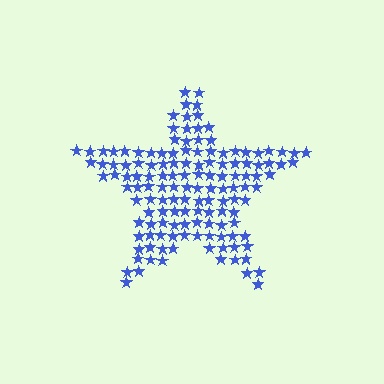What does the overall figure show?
The overall figure shows a star.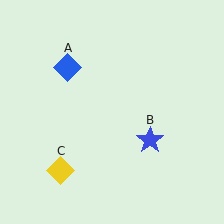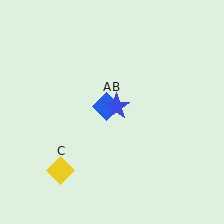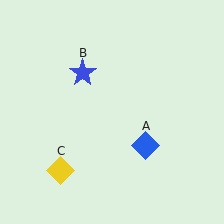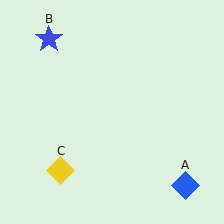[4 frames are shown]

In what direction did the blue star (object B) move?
The blue star (object B) moved up and to the left.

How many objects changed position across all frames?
2 objects changed position: blue diamond (object A), blue star (object B).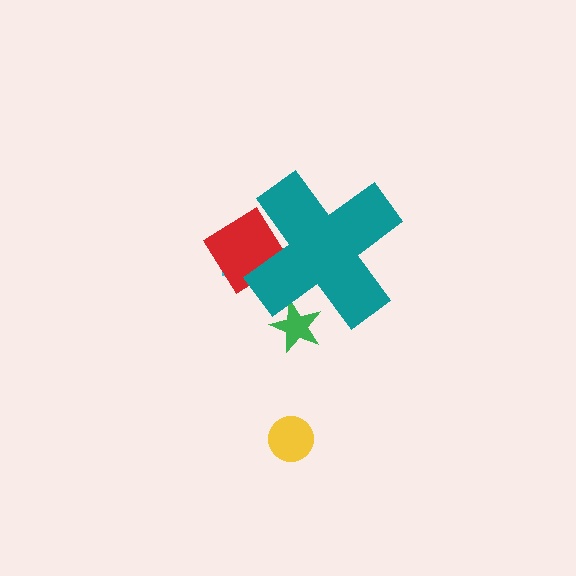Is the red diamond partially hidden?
Yes, the red diamond is partially hidden behind the teal cross.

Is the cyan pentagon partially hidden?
Yes, the cyan pentagon is partially hidden behind the teal cross.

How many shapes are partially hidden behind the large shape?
3 shapes are partially hidden.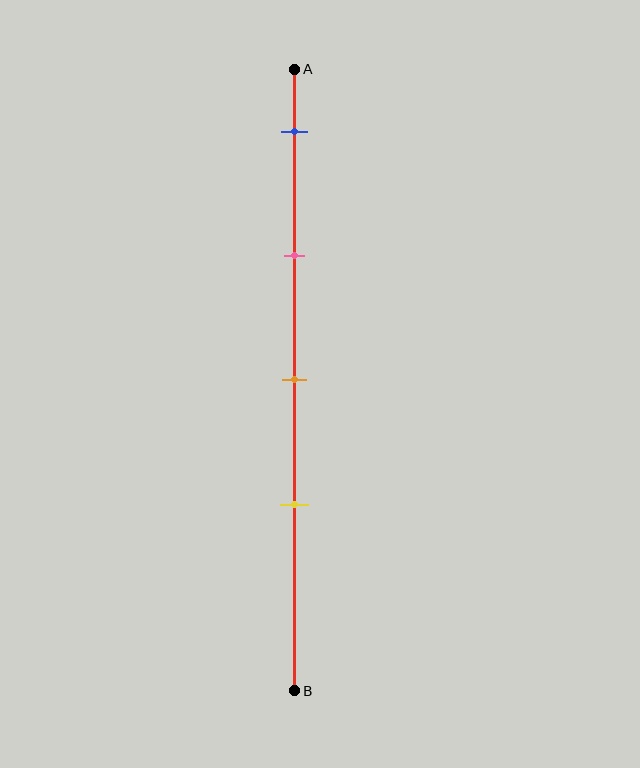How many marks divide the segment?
There are 4 marks dividing the segment.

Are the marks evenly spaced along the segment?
Yes, the marks are approximately evenly spaced.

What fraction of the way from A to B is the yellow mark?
The yellow mark is approximately 70% (0.7) of the way from A to B.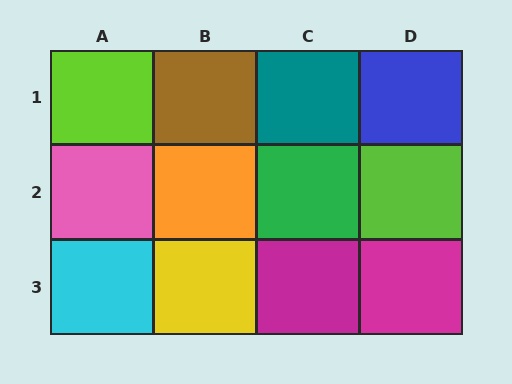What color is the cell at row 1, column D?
Blue.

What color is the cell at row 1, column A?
Lime.